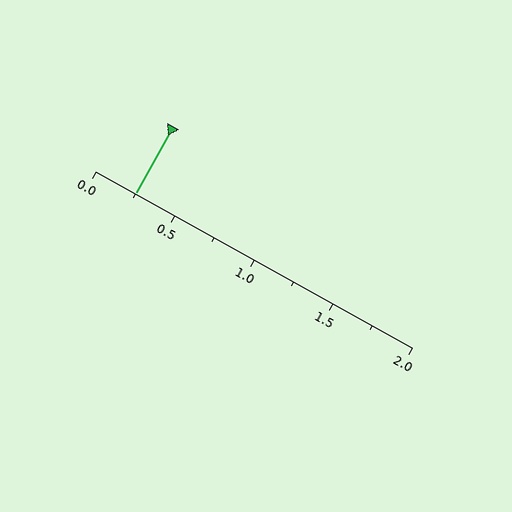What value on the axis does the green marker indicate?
The marker indicates approximately 0.25.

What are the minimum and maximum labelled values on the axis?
The axis runs from 0.0 to 2.0.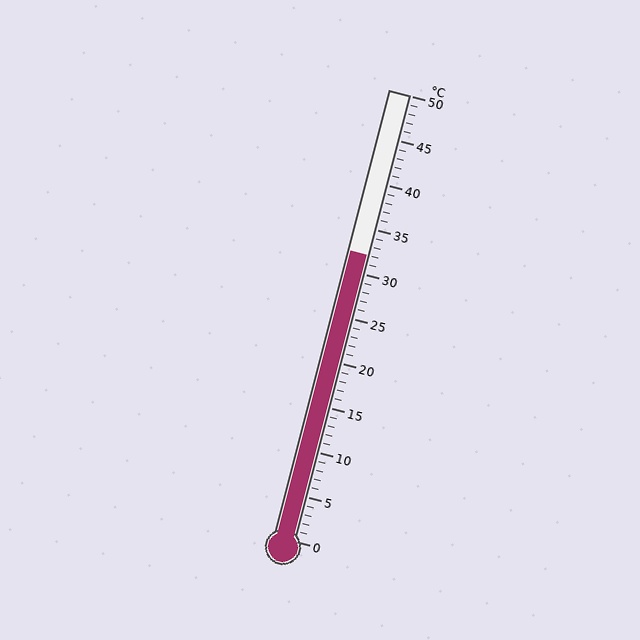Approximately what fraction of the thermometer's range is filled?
The thermometer is filled to approximately 65% of its range.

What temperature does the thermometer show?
The thermometer shows approximately 32°C.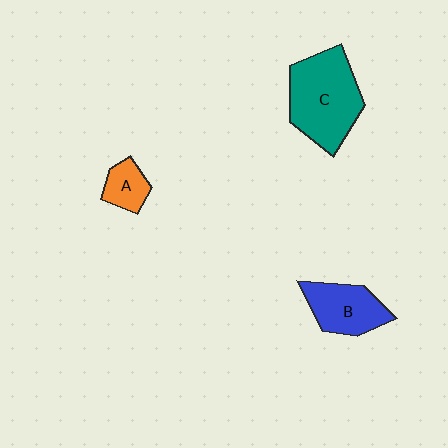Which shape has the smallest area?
Shape A (orange).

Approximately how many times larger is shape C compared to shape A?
Approximately 3.1 times.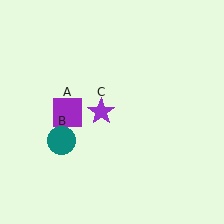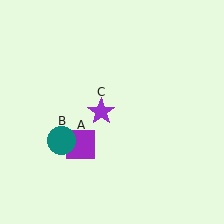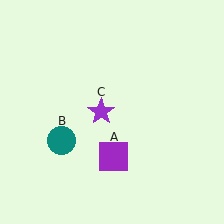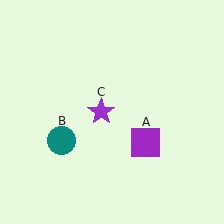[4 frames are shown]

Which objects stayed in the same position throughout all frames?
Teal circle (object B) and purple star (object C) remained stationary.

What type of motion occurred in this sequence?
The purple square (object A) rotated counterclockwise around the center of the scene.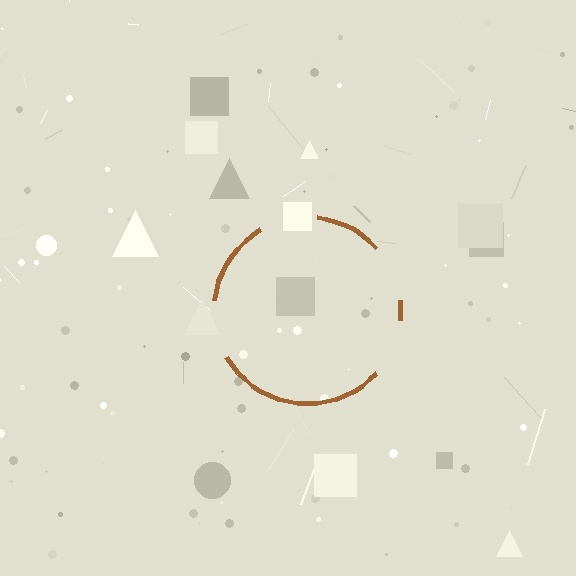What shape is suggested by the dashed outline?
The dashed outline suggests a circle.